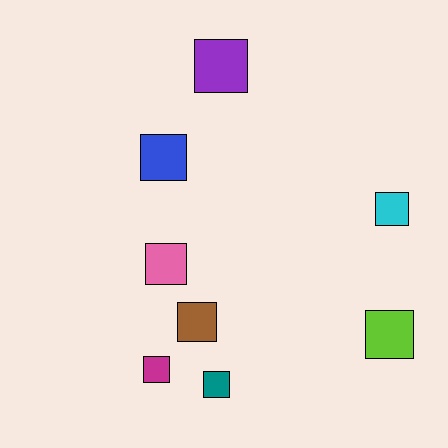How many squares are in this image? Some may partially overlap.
There are 8 squares.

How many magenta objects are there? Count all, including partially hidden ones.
There is 1 magenta object.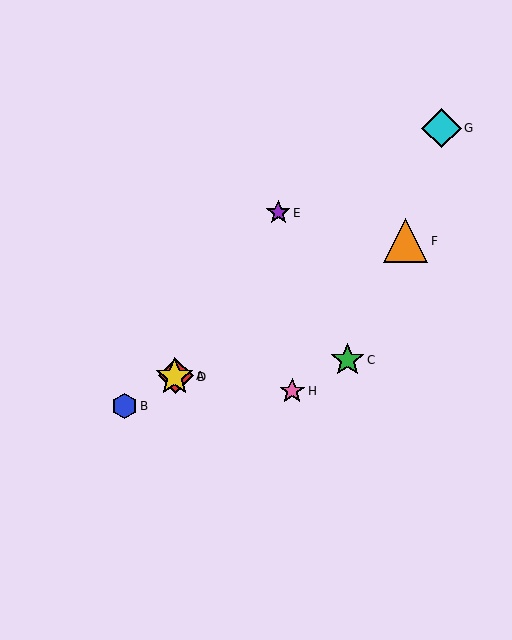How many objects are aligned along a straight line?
4 objects (A, B, D, F) are aligned along a straight line.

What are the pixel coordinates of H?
Object H is at (292, 391).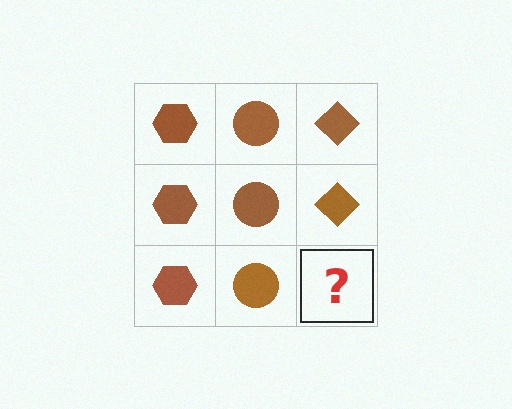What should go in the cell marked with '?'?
The missing cell should contain a brown diamond.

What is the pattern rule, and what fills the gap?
The rule is that each column has a consistent shape. The gap should be filled with a brown diamond.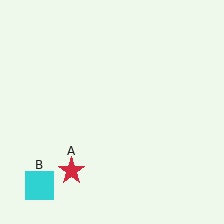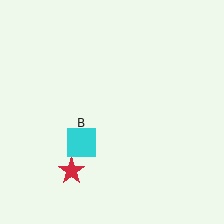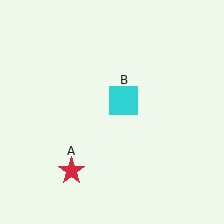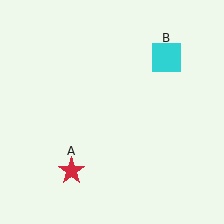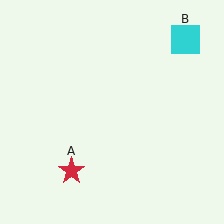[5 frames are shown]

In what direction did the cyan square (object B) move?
The cyan square (object B) moved up and to the right.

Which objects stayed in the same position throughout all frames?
Red star (object A) remained stationary.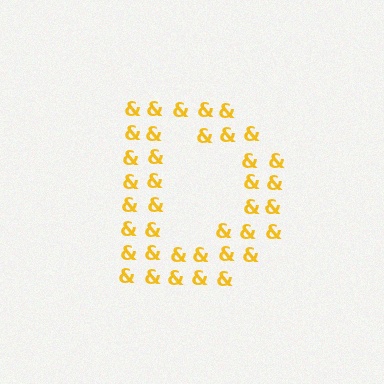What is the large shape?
The large shape is the letter D.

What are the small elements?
The small elements are ampersands.